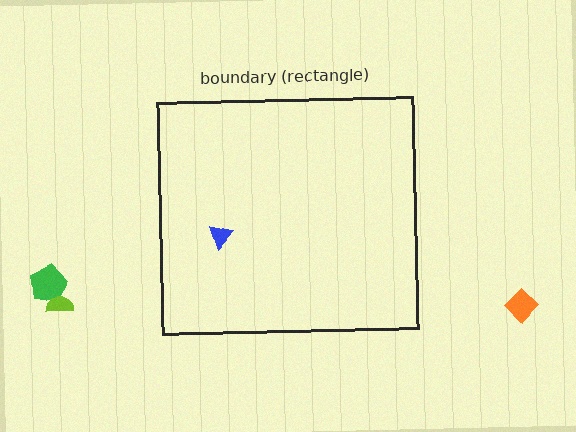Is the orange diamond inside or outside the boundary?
Outside.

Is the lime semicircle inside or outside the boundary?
Outside.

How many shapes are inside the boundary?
1 inside, 3 outside.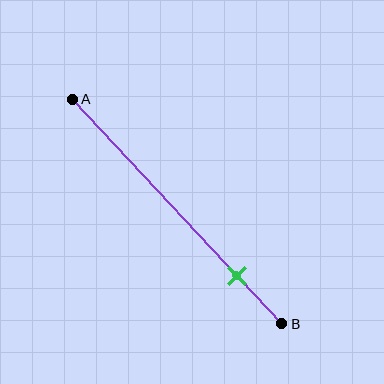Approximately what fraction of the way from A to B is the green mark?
The green mark is approximately 80% of the way from A to B.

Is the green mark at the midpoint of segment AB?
No, the mark is at about 80% from A, not at the 50% midpoint.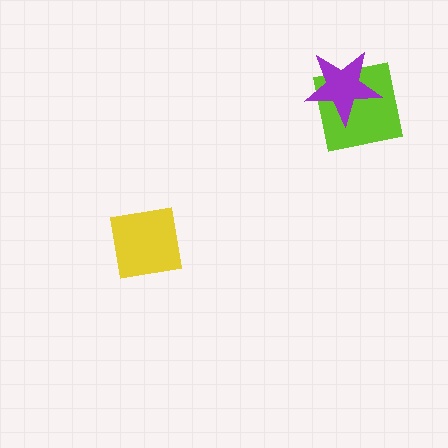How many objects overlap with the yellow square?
0 objects overlap with the yellow square.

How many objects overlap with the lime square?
1 object overlaps with the lime square.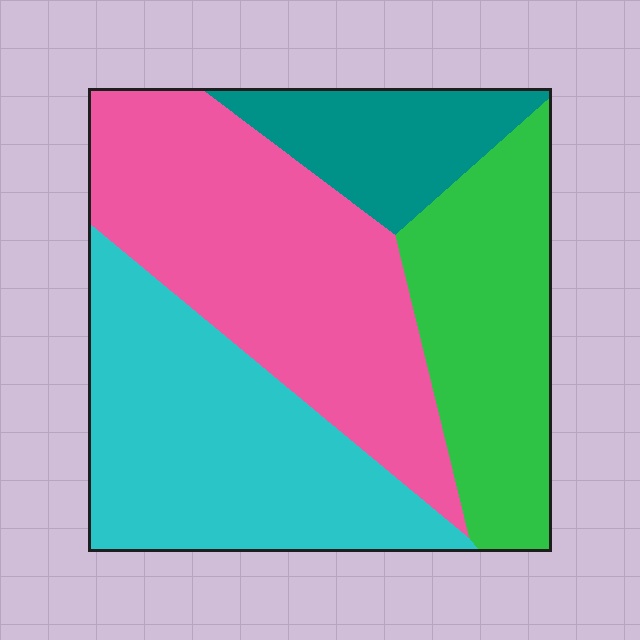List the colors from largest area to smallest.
From largest to smallest: pink, cyan, green, teal.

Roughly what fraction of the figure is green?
Green covers roughly 20% of the figure.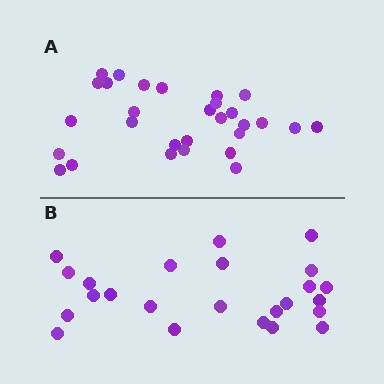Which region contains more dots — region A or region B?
Region A (the top region) has more dots.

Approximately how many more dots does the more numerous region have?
Region A has about 5 more dots than region B.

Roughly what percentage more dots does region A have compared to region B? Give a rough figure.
About 20% more.